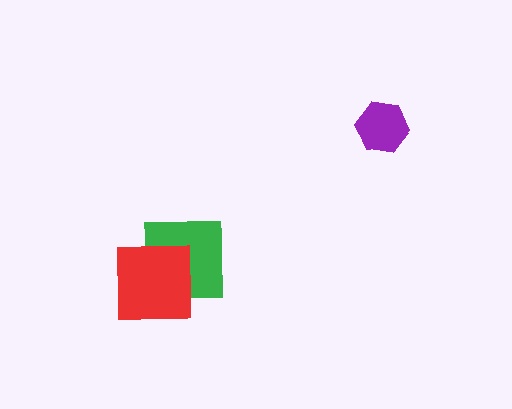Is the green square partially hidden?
Yes, it is partially covered by another shape.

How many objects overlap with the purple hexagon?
0 objects overlap with the purple hexagon.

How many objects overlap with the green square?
1 object overlaps with the green square.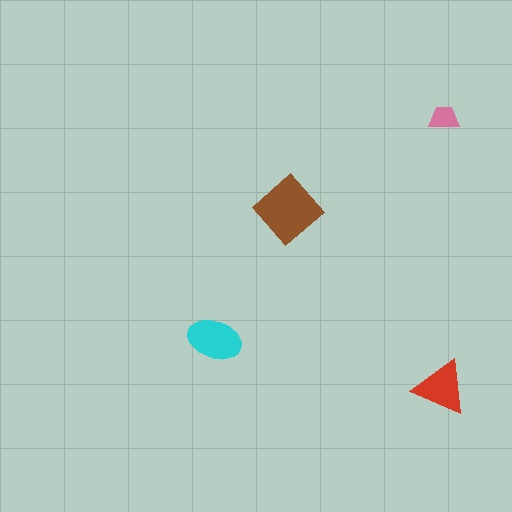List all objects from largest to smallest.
The brown diamond, the cyan ellipse, the red triangle, the pink trapezoid.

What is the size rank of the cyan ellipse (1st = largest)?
2nd.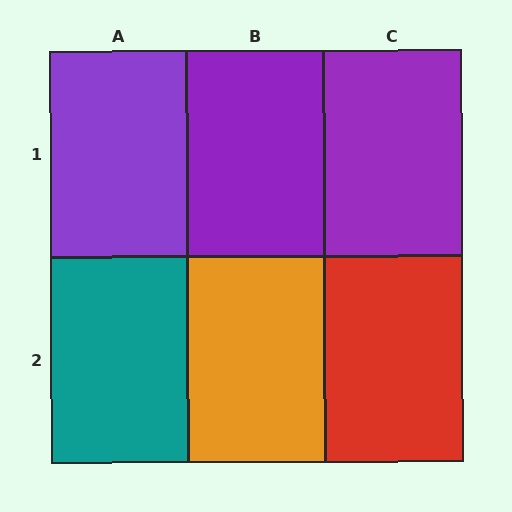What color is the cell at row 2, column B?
Orange.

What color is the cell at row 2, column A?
Teal.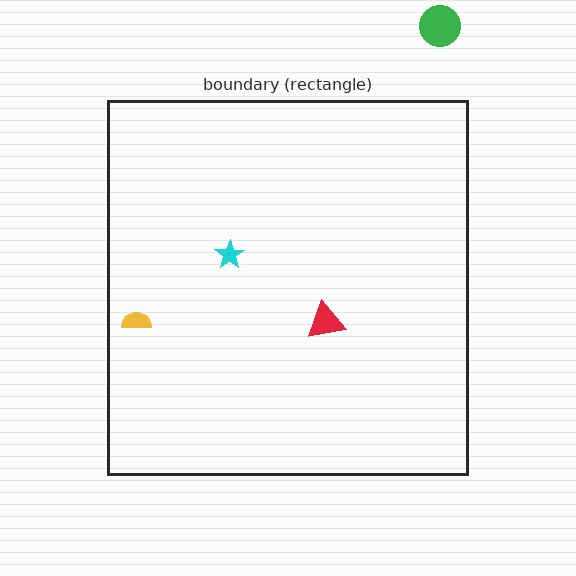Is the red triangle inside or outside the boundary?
Inside.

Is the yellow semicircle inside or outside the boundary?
Inside.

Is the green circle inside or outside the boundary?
Outside.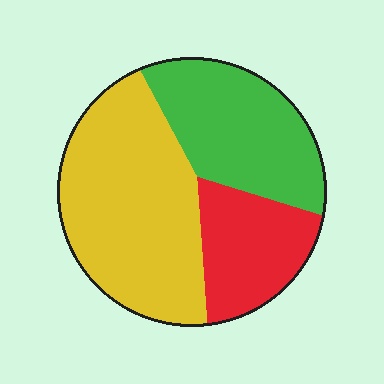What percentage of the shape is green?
Green takes up about one third (1/3) of the shape.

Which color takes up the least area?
Red, at roughly 20%.